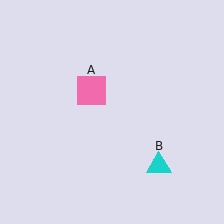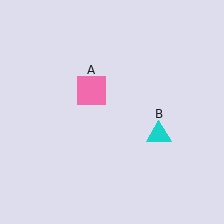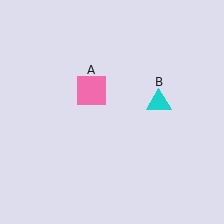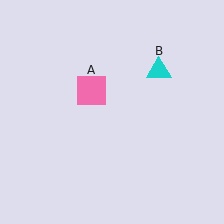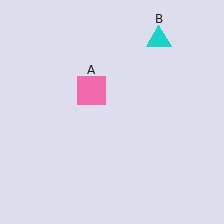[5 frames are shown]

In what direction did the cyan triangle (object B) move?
The cyan triangle (object B) moved up.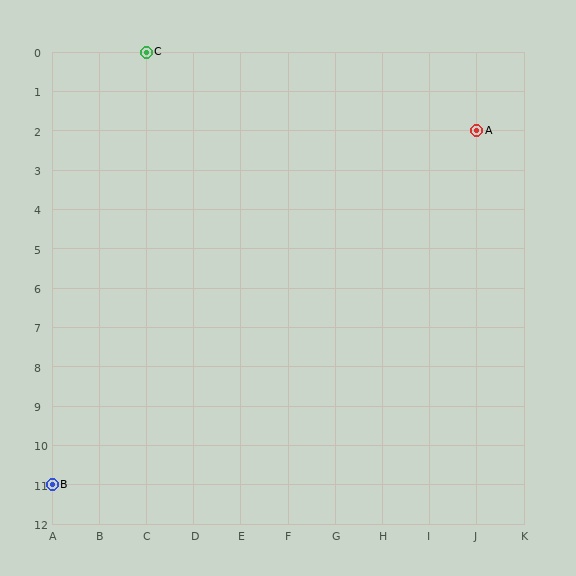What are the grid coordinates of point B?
Point B is at grid coordinates (A, 11).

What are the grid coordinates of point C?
Point C is at grid coordinates (C, 0).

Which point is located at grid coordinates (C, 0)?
Point C is at (C, 0).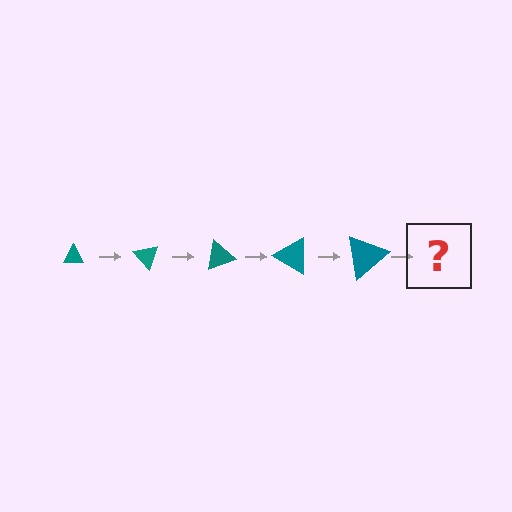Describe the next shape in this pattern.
It should be a triangle, larger than the previous one and rotated 250 degrees from the start.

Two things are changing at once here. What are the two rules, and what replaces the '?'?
The two rules are that the triangle grows larger each step and it rotates 50 degrees each step. The '?' should be a triangle, larger than the previous one and rotated 250 degrees from the start.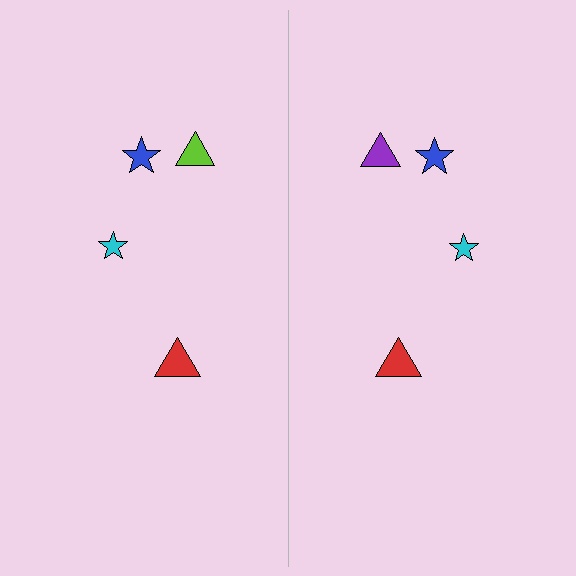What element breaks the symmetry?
The purple triangle on the right side breaks the symmetry — its mirror counterpart is lime.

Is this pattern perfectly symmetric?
No, the pattern is not perfectly symmetric. The purple triangle on the right side breaks the symmetry — its mirror counterpart is lime.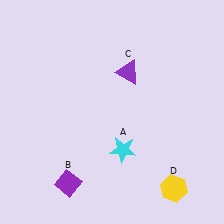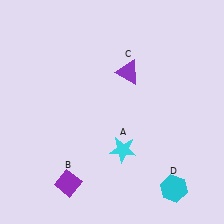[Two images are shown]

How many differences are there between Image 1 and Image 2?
There is 1 difference between the two images.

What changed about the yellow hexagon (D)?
In Image 1, D is yellow. In Image 2, it changed to cyan.